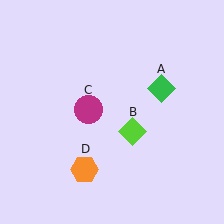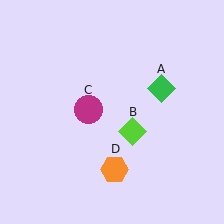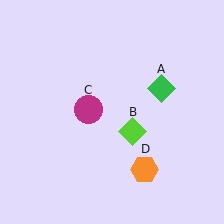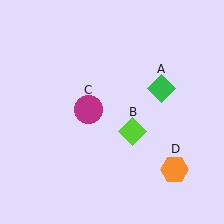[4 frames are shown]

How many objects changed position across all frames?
1 object changed position: orange hexagon (object D).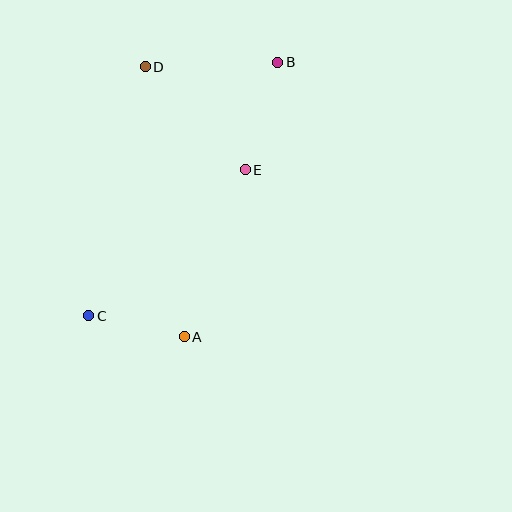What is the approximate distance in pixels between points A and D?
The distance between A and D is approximately 273 pixels.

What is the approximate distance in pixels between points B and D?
The distance between B and D is approximately 133 pixels.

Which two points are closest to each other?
Points A and C are closest to each other.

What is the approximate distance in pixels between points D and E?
The distance between D and E is approximately 144 pixels.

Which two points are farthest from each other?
Points B and C are farthest from each other.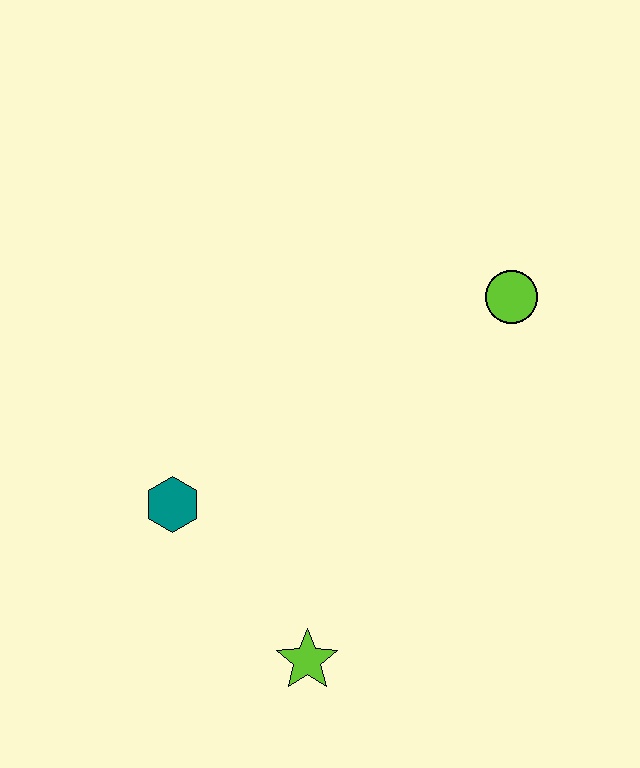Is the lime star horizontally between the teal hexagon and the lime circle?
Yes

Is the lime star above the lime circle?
No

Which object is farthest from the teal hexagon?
The lime circle is farthest from the teal hexagon.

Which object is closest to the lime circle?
The teal hexagon is closest to the lime circle.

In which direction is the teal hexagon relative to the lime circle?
The teal hexagon is to the left of the lime circle.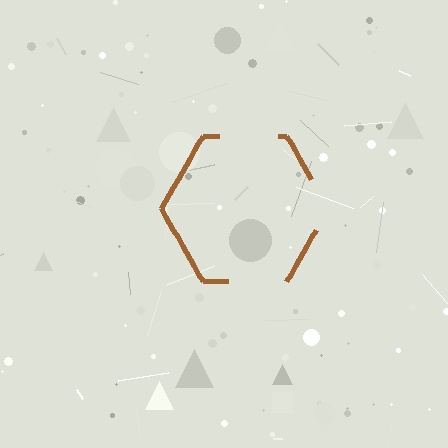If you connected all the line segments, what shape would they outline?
They would outline a hexagon.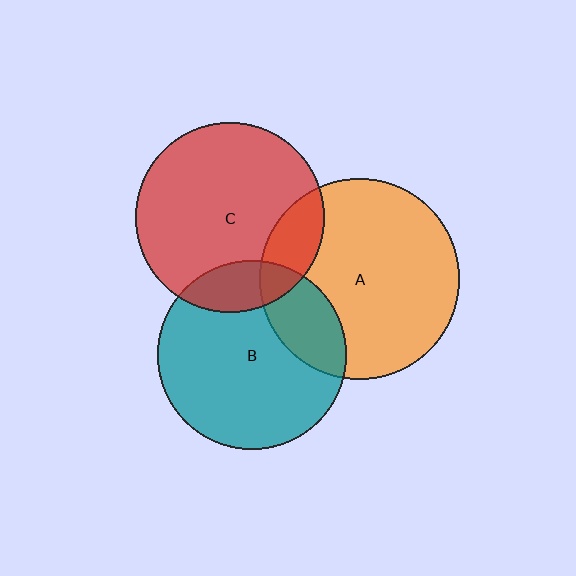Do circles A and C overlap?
Yes.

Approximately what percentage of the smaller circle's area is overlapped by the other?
Approximately 15%.